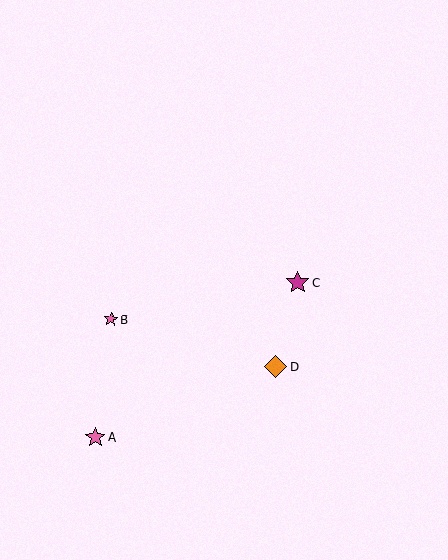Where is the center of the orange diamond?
The center of the orange diamond is at (275, 366).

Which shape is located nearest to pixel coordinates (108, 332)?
The pink star (labeled B) at (111, 319) is nearest to that location.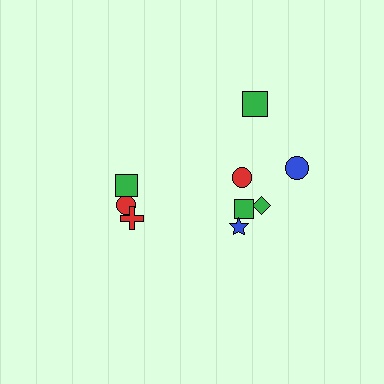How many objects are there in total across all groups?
There are 9 objects.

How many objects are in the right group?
There are 6 objects.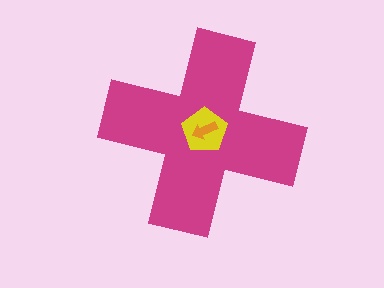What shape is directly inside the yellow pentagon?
The orange arrow.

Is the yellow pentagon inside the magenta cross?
Yes.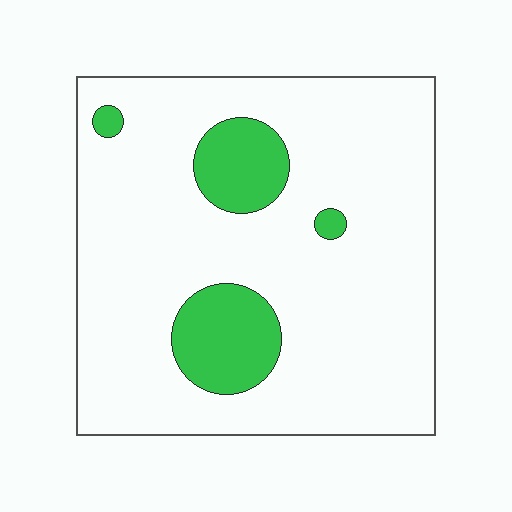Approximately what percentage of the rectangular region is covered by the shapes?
Approximately 15%.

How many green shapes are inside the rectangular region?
4.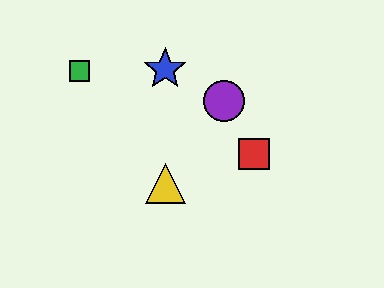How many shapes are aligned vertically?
2 shapes (the blue star, the yellow triangle) are aligned vertically.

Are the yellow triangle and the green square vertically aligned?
No, the yellow triangle is at x≈165 and the green square is at x≈79.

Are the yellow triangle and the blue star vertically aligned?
Yes, both are at x≈165.